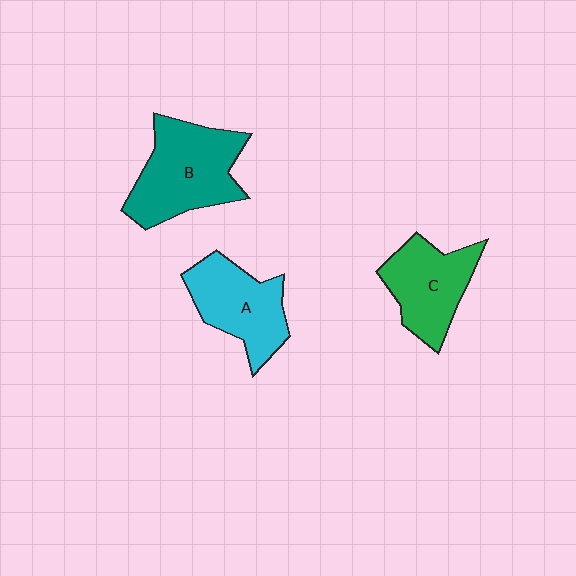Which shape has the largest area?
Shape B (teal).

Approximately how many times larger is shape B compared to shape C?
Approximately 1.3 times.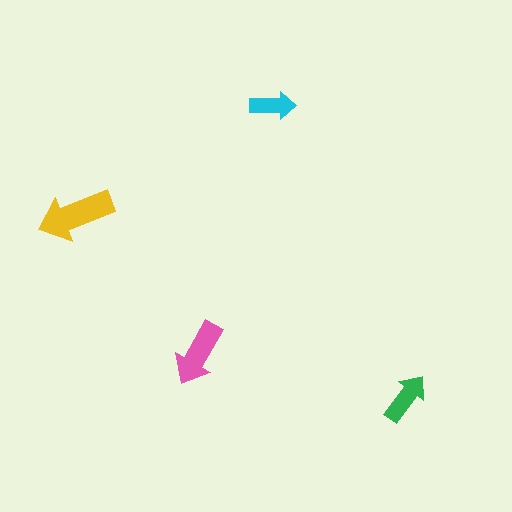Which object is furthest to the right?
The green arrow is rightmost.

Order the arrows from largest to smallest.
the yellow one, the pink one, the green one, the cyan one.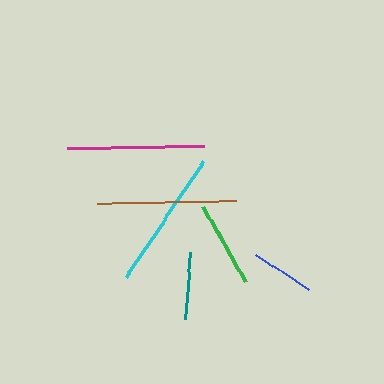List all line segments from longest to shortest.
From longest to shortest: cyan, brown, magenta, green, teal, blue.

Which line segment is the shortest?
The blue line is the shortest at approximately 63 pixels.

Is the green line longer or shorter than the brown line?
The brown line is longer than the green line.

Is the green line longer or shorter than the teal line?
The green line is longer than the teal line.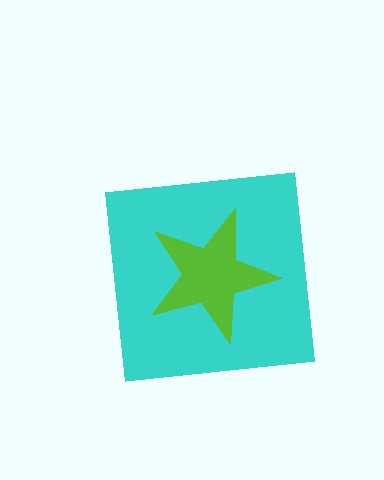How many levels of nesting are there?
2.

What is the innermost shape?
The lime star.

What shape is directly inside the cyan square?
The lime star.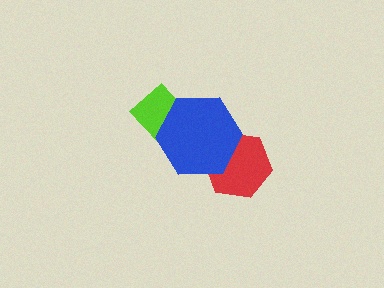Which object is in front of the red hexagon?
The blue hexagon is in front of the red hexagon.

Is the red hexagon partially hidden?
Yes, it is partially covered by another shape.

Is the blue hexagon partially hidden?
No, no other shape covers it.